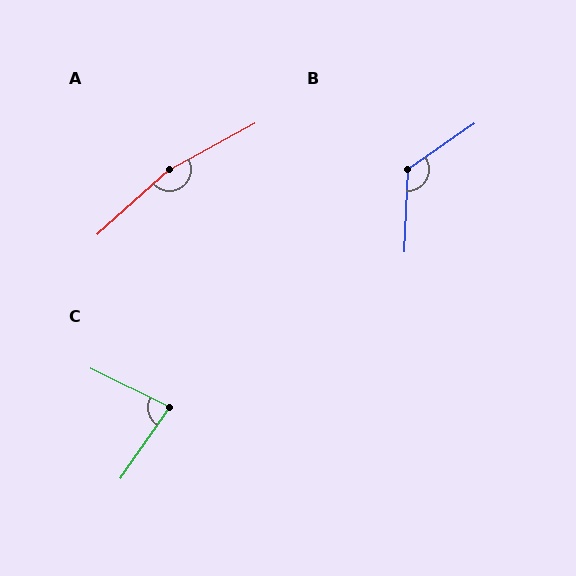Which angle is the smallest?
C, at approximately 82 degrees.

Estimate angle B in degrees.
Approximately 127 degrees.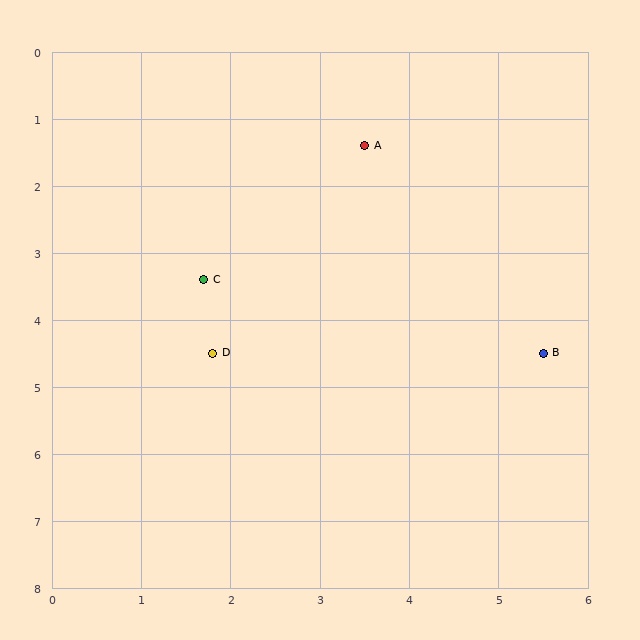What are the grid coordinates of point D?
Point D is at approximately (1.8, 4.5).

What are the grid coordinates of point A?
Point A is at approximately (3.5, 1.4).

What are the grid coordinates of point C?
Point C is at approximately (1.7, 3.4).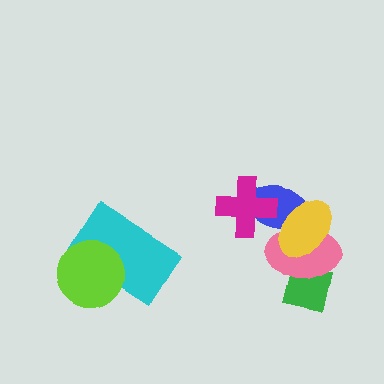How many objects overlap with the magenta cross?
1 object overlaps with the magenta cross.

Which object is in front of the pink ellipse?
The yellow ellipse is in front of the pink ellipse.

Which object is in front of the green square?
The pink ellipse is in front of the green square.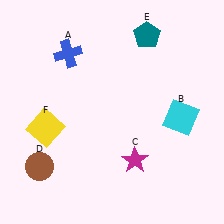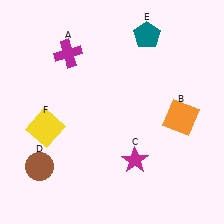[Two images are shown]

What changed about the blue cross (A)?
In Image 1, A is blue. In Image 2, it changed to magenta.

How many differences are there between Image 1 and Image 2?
There are 2 differences between the two images.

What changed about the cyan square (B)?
In Image 1, B is cyan. In Image 2, it changed to orange.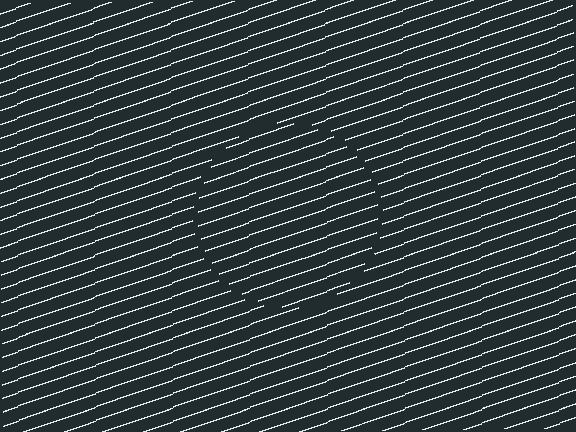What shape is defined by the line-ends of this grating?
An illusory circle. The interior of the shape contains the same grating, shifted by half a period — the contour is defined by the phase discontinuity where line-ends from the inner and outer gratings abut.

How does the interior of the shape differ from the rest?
The interior of the shape contains the same grating, shifted by half a period — the contour is defined by the phase discontinuity where line-ends from the inner and outer gratings abut.